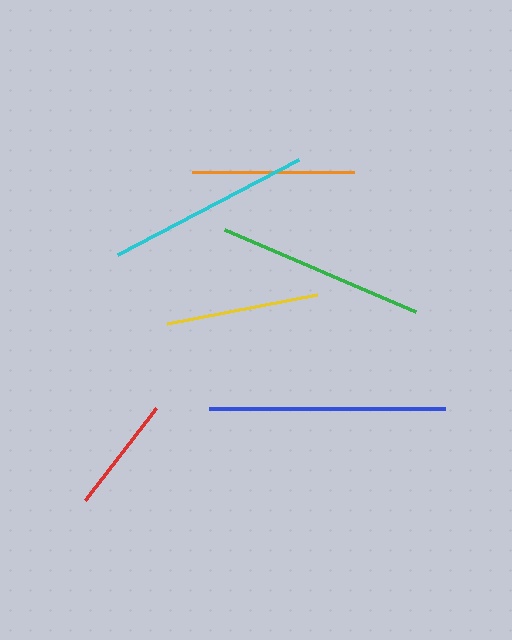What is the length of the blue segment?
The blue segment is approximately 237 pixels long.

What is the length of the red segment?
The red segment is approximately 116 pixels long.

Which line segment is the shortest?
The red line is the shortest at approximately 116 pixels.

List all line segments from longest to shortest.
From longest to shortest: blue, green, cyan, orange, yellow, red.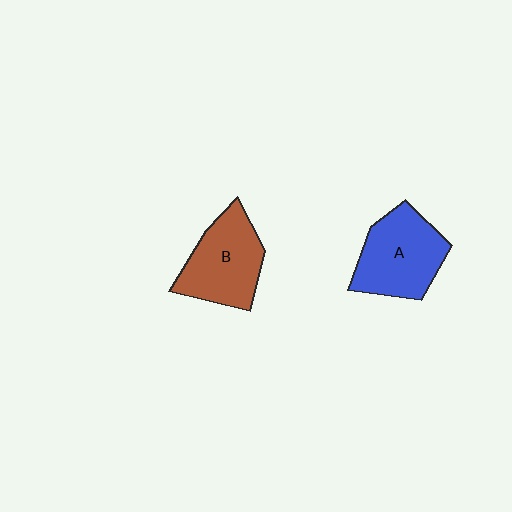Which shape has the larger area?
Shape A (blue).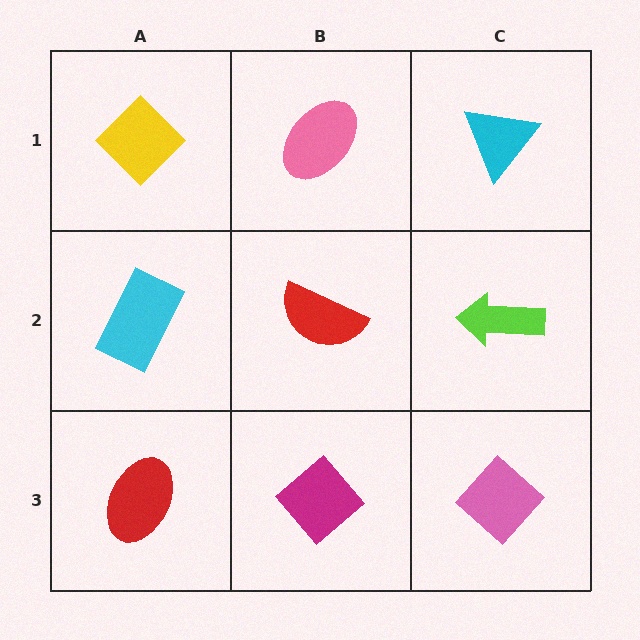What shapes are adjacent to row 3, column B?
A red semicircle (row 2, column B), a red ellipse (row 3, column A), a pink diamond (row 3, column C).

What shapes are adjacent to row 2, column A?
A yellow diamond (row 1, column A), a red ellipse (row 3, column A), a red semicircle (row 2, column B).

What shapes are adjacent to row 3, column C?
A lime arrow (row 2, column C), a magenta diamond (row 3, column B).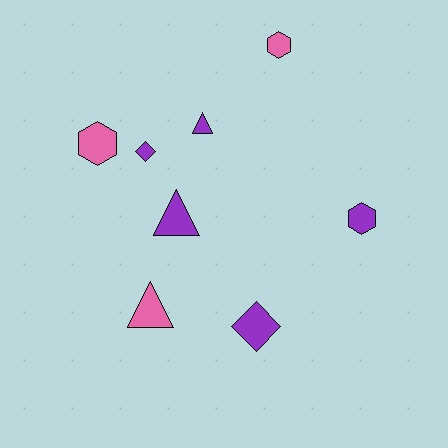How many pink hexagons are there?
There are 2 pink hexagons.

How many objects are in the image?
There are 8 objects.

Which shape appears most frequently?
Hexagon, with 3 objects.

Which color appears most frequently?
Purple, with 5 objects.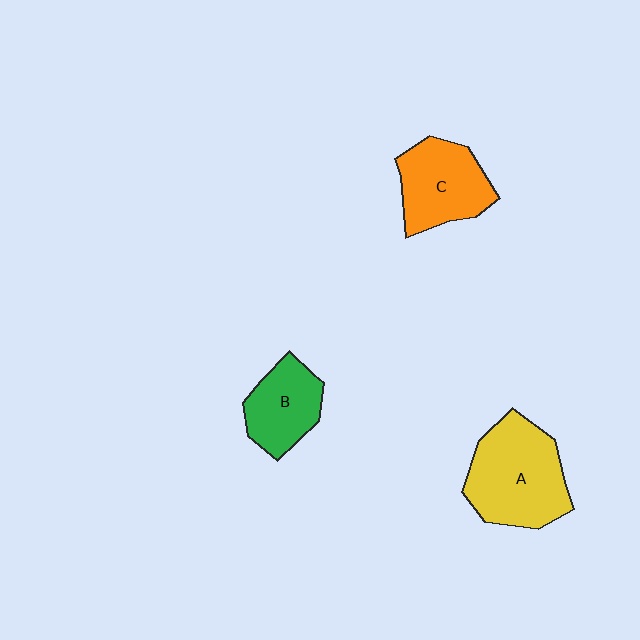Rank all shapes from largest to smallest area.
From largest to smallest: A (yellow), C (orange), B (green).